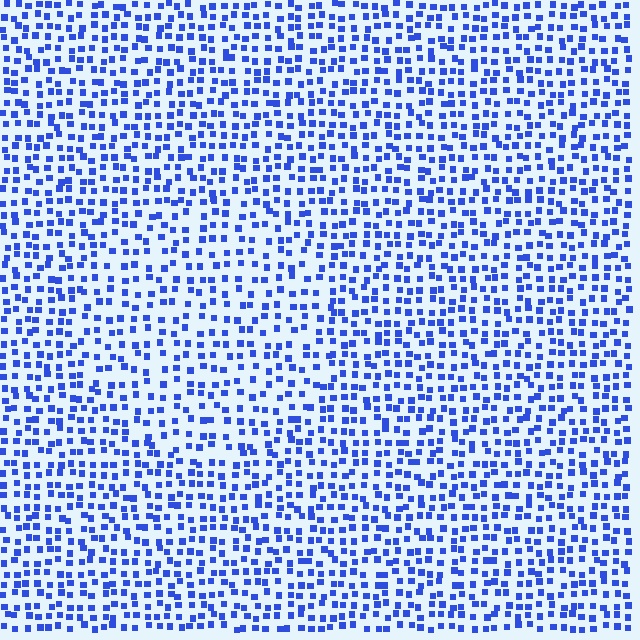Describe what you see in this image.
The image contains small blue elements arranged at two different densities. A circle-shaped region is visible where the elements are less densely packed than the surrounding area.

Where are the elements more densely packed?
The elements are more densely packed outside the circle boundary.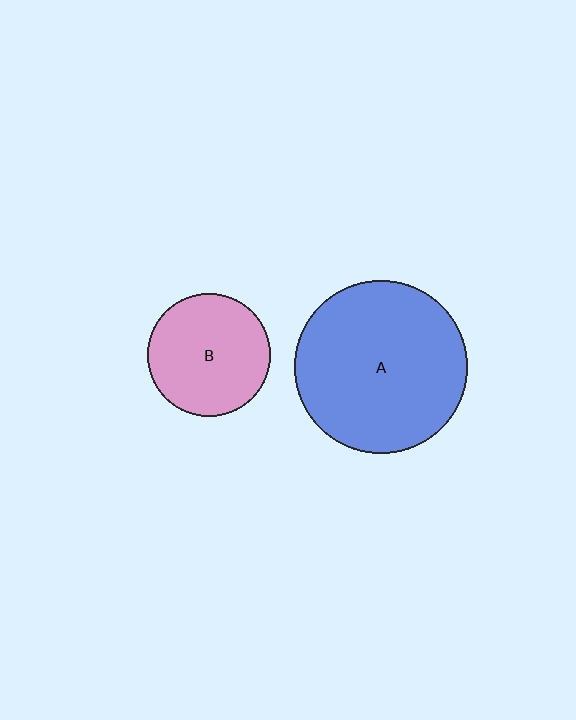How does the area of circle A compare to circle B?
Approximately 2.0 times.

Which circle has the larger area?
Circle A (blue).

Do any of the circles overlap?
No, none of the circles overlap.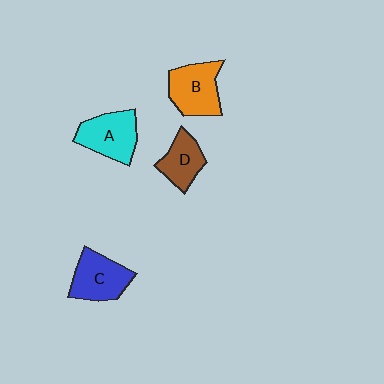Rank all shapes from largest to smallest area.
From largest to smallest: B (orange), A (cyan), C (blue), D (brown).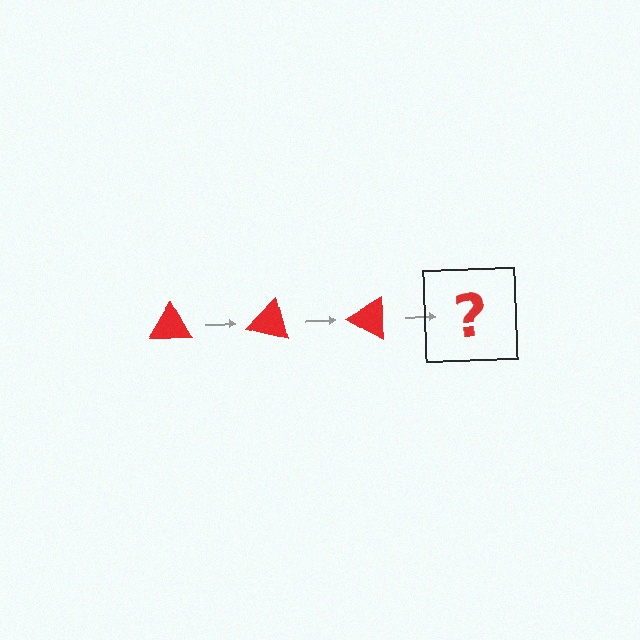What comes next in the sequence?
The next element should be a red triangle rotated 45 degrees.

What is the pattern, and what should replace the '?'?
The pattern is that the triangle rotates 15 degrees each step. The '?' should be a red triangle rotated 45 degrees.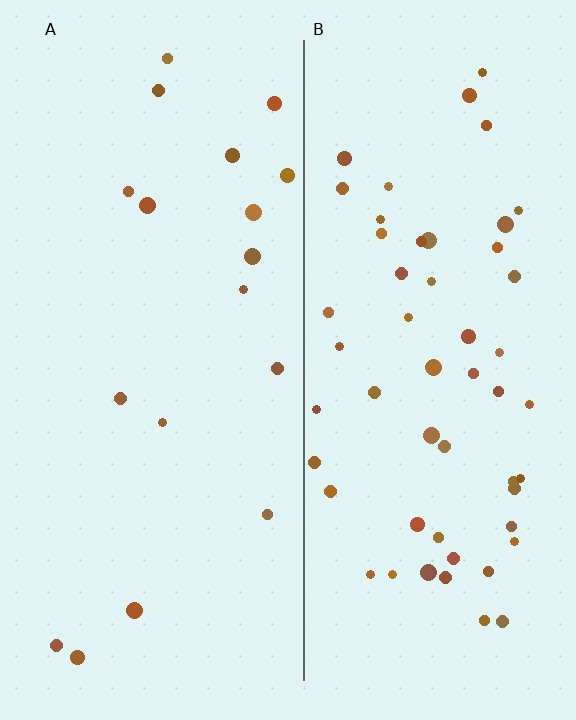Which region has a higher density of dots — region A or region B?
B (the right).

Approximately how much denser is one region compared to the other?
Approximately 3.1× — region B over region A.